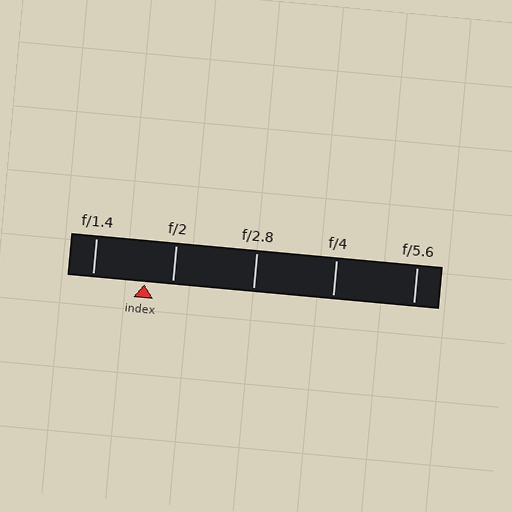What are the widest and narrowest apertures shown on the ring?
The widest aperture shown is f/1.4 and the narrowest is f/5.6.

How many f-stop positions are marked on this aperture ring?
There are 5 f-stop positions marked.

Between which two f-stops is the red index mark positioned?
The index mark is between f/1.4 and f/2.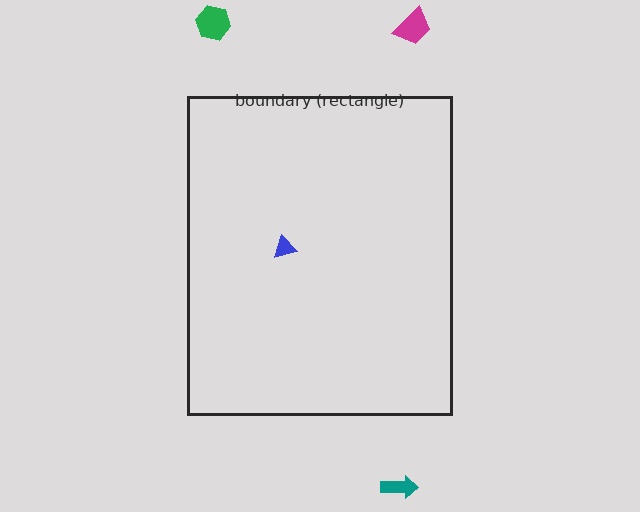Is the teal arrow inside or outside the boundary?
Outside.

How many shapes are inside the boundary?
1 inside, 3 outside.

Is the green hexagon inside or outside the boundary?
Outside.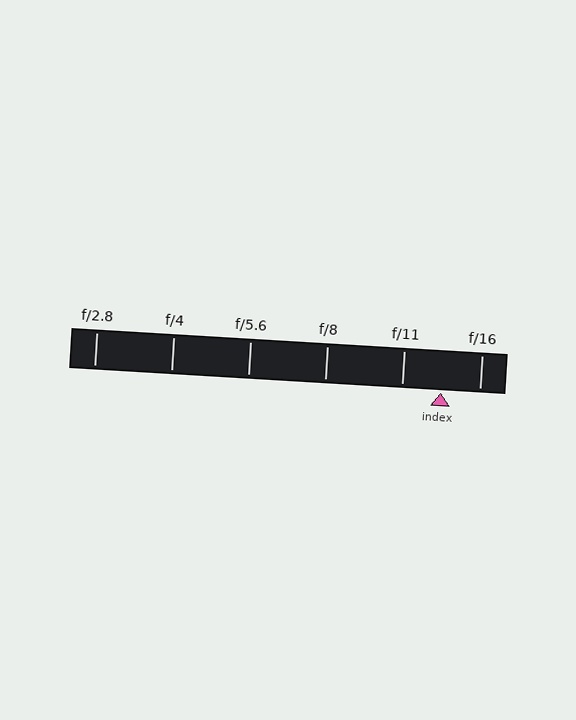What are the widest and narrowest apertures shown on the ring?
The widest aperture shown is f/2.8 and the narrowest is f/16.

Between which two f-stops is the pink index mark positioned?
The index mark is between f/11 and f/16.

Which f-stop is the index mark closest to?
The index mark is closest to f/16.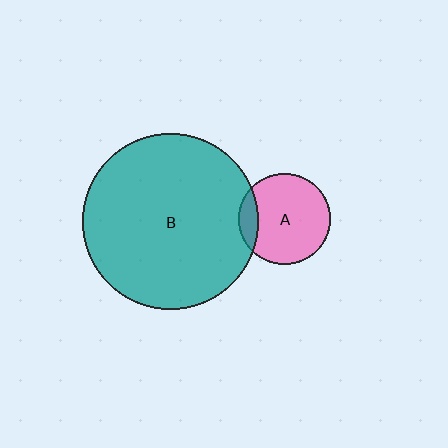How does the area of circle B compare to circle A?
Approximately 3.7 times.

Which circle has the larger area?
Circle B (teal).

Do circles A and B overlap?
Yes.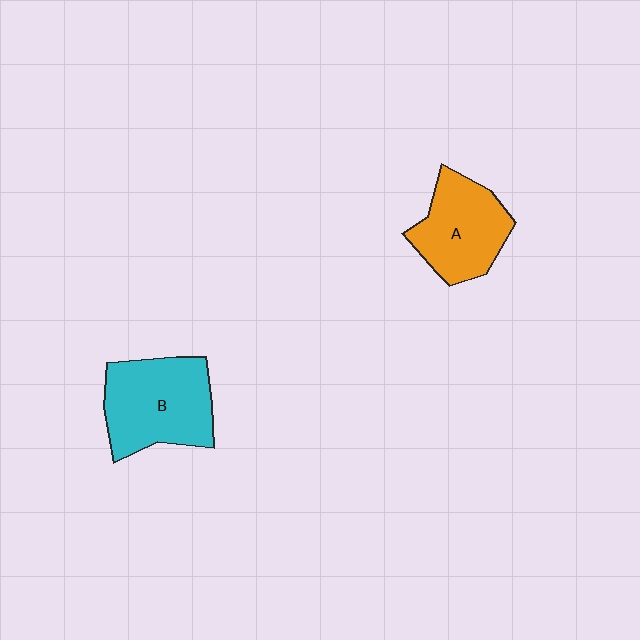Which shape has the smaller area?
Shape A (orange).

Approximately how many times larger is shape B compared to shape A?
Approximately 1.2 times.